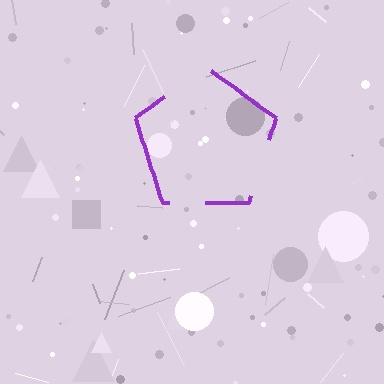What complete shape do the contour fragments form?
The contour fragments form a pentagon.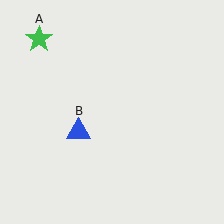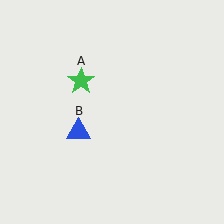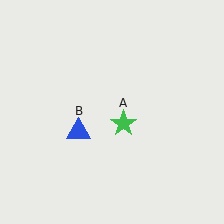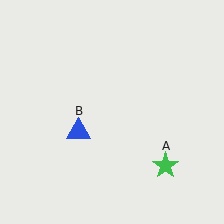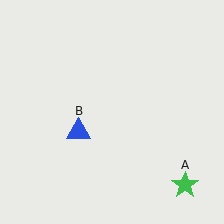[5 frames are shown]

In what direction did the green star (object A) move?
The green star (object A) moved down and to the right.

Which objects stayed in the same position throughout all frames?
Blue triangle (object B) remained stationary.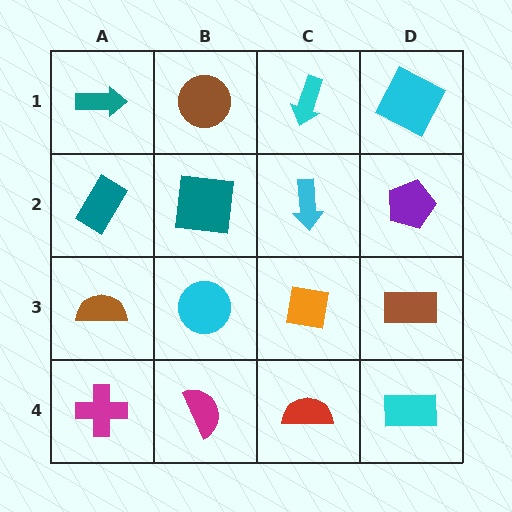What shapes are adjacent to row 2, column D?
A cyan square (row 1, column D), a brown rectangle (row 3, column D), a cyan arrow (row 2, column C).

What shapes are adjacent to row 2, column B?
A brown circle (row 1, column B), a cyan circle (row 3, column B), a teal rectangle (row 2, column A), a cyan arrow (row 2, column C).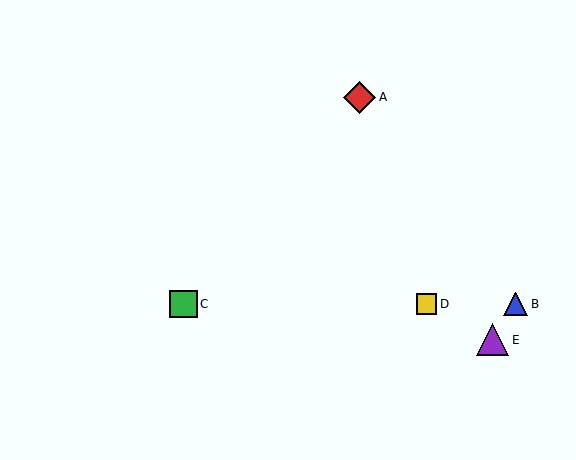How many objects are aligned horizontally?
3 objects (B, C, D) are aligned horizontally.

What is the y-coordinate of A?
Object A is at y≈97.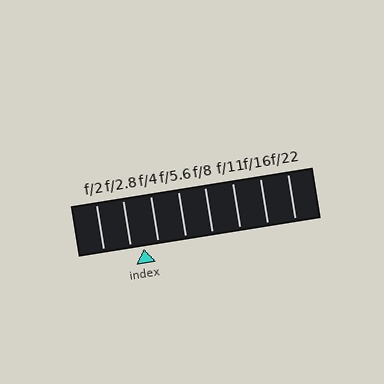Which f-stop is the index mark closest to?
The index mark is closest to f/2.8.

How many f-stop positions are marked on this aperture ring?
There are 8 f-stop positions marked.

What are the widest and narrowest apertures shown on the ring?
The widest aperture shown is f/2 and the narrowest is f/22.